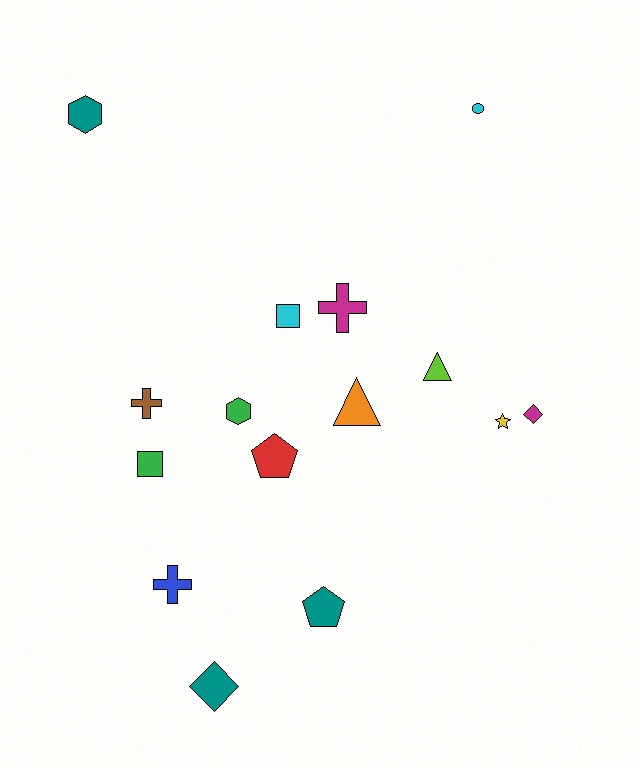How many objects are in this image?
There are 15 objects.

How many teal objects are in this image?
There are 3 teal objects.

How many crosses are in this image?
There are 3 crosses.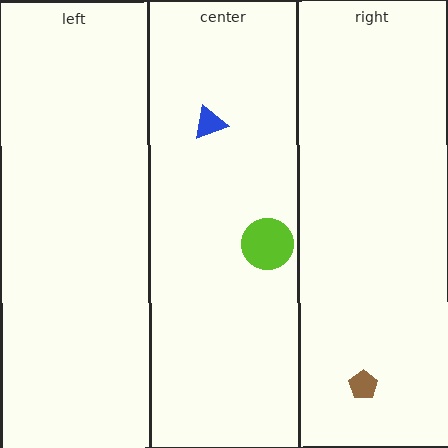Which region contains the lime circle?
The center region.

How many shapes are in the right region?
1.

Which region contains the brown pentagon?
The right region.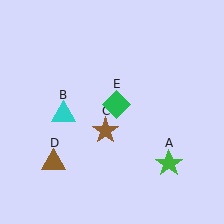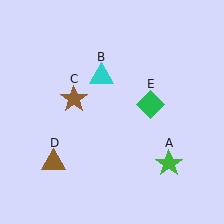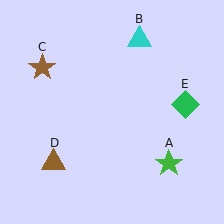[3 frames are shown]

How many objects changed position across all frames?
3 objects changed position: cyan triangle (object B), brown star (object C), green diamond (object E).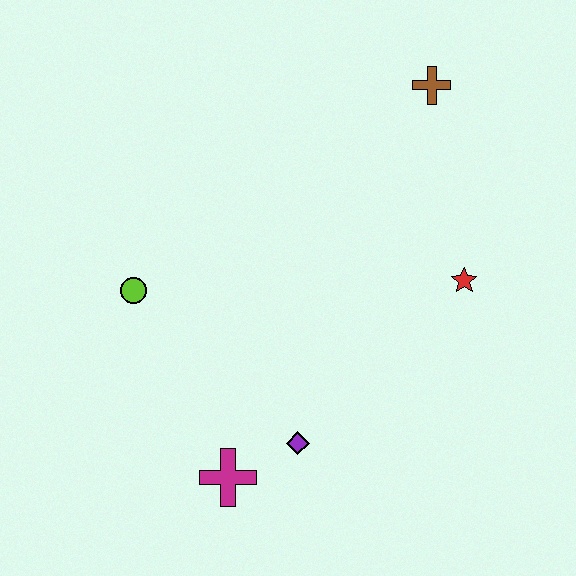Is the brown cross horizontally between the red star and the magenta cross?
Yes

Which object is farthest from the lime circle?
The brown cross is farthest from the lime circle.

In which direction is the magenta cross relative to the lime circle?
The magenta cross is below the lime circle.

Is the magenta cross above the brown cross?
No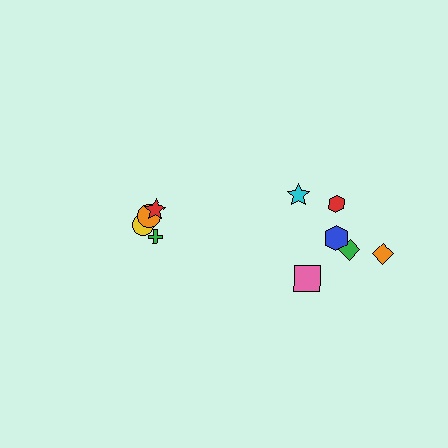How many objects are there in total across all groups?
There are 10 objects.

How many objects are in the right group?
There are 6 objects.